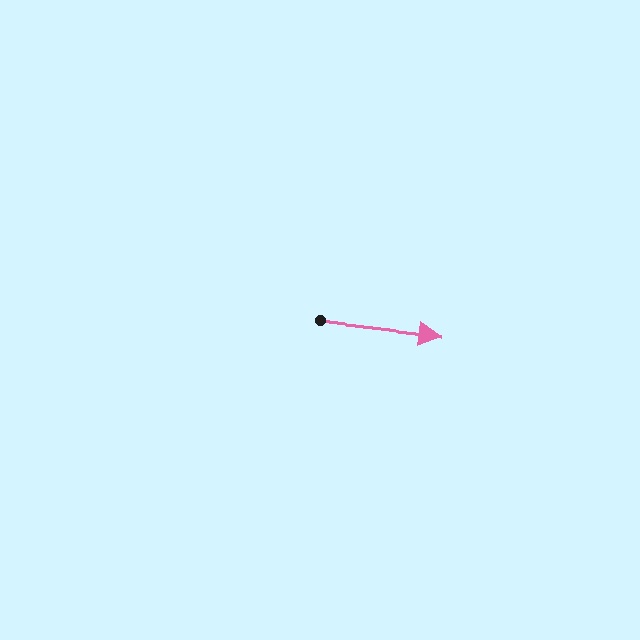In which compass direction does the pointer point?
East.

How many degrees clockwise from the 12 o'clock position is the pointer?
Approximately 97 degrees.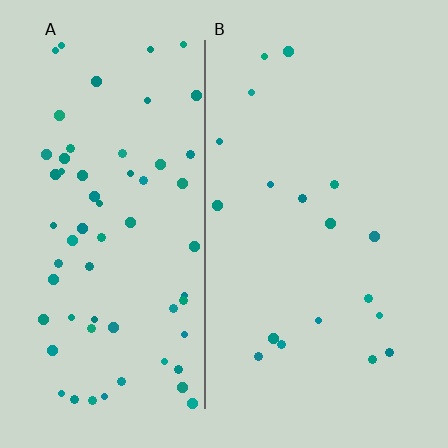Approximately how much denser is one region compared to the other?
Approximately 3.5× — region A over region B.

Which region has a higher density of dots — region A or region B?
A (the left).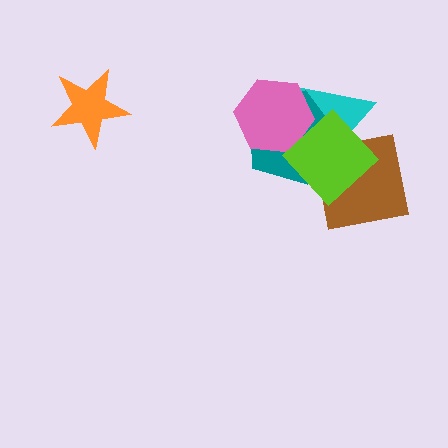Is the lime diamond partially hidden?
No, no other shape covers it.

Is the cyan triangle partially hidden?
Yes, it is partially covered by another shape.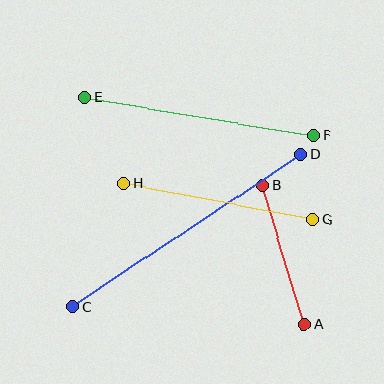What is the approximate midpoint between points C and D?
The midpoint is at approximately (187, 230) pixels.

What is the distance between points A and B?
The distance is approximately 145 pixels.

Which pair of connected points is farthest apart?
Points C and D are farthest apart.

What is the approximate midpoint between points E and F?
The midpoint is at approximately (199, 116) pixels.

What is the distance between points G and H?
The distance is approximately 192 pixels.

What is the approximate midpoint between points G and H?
The midpoint is at approximately (218, 202) pixels.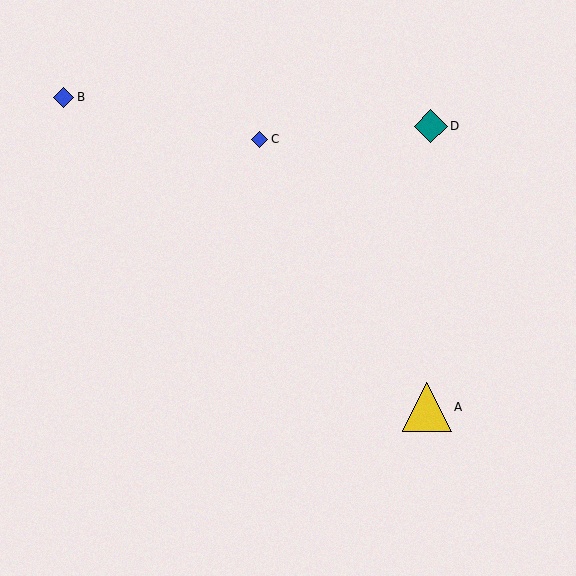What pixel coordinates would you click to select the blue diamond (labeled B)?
Click at (64, 97) to select the blue diamond B.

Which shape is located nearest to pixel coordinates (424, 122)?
The teal diamond (labeled D) at (431, 126) is nearest to that location.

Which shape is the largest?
The yellow triangle (labeled A) is the largest.